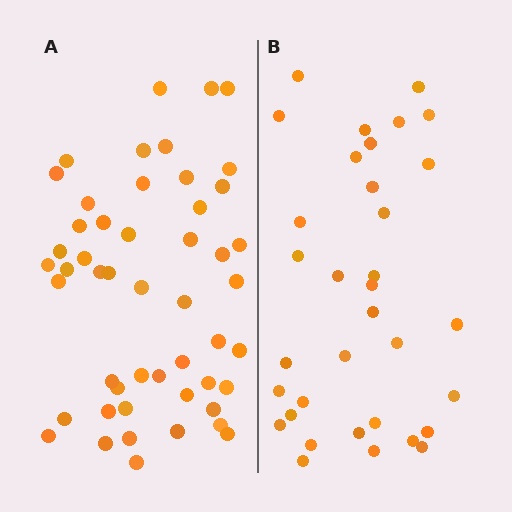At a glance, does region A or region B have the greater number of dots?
Region A (the left region) has more dots.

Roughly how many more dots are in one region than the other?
Region A has approximately 15 more dots than region B.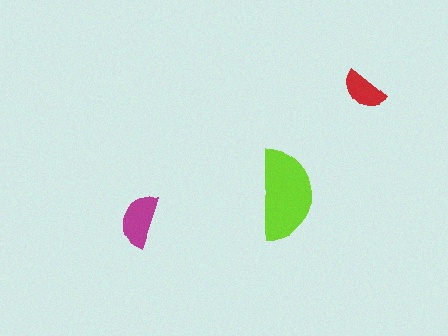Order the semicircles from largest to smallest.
the lime one, the magenta one, the red one.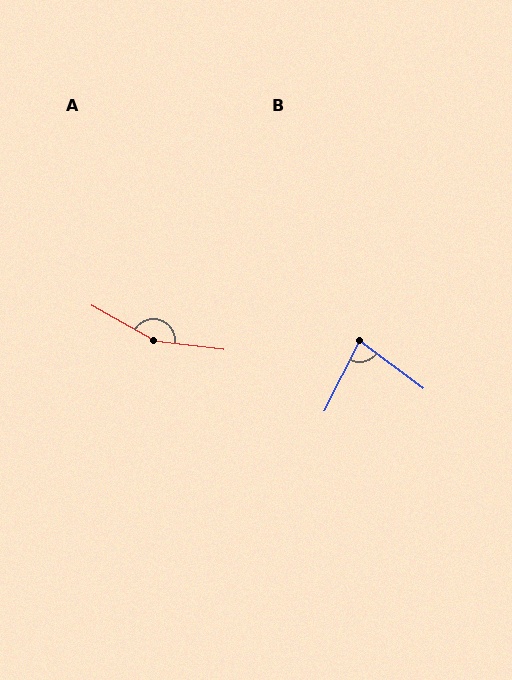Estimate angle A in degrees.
Approximately 158 degrees.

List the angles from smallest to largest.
B (80°), A (158°).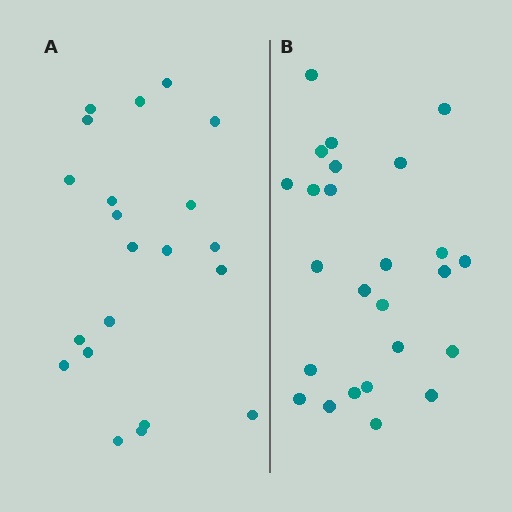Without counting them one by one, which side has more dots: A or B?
Region B (the right region) has more dots.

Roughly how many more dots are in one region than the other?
Region B has about 4 more dots than region A.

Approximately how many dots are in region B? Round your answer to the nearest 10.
About 20 dots. (The exact count is 25, which rounds to 20.)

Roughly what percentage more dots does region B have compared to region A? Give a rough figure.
About 20% more.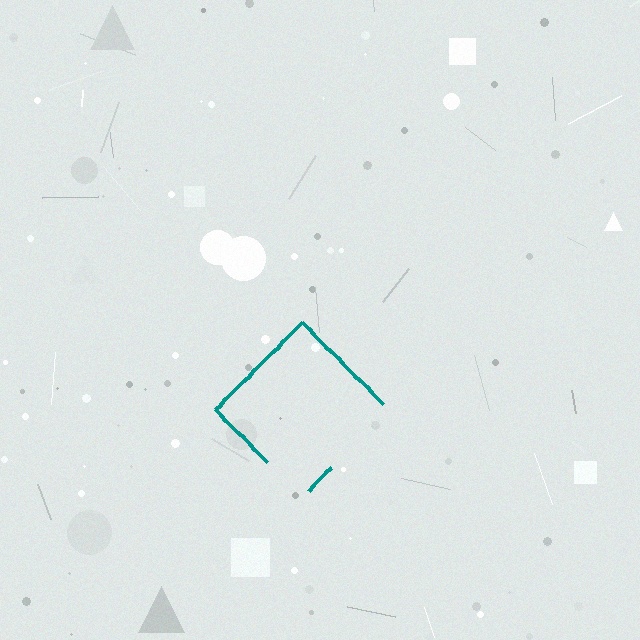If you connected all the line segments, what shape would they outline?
They would outline a diamond.